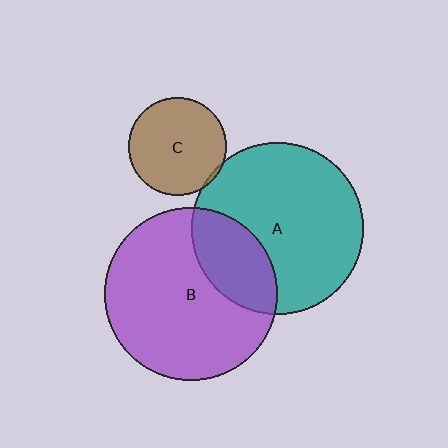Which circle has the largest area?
Circle B (purple).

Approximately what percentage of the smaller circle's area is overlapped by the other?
Approximately 25%.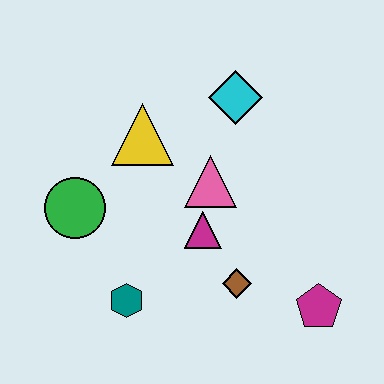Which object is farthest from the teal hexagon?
The cyan diamond is farthest from the teal hexagon.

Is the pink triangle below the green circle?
No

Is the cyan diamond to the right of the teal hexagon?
Yes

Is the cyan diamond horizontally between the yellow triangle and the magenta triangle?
No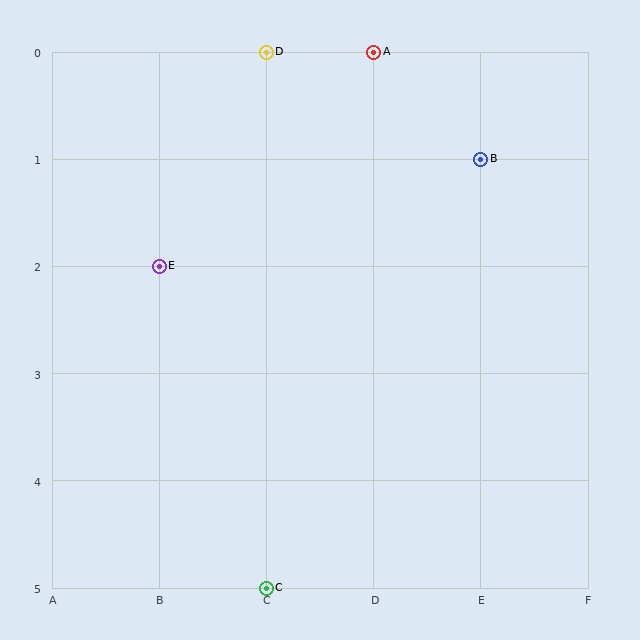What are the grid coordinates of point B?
Point B is at grid coordinates (E, 1).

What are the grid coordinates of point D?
Point D is at grid coordinates (C, 0).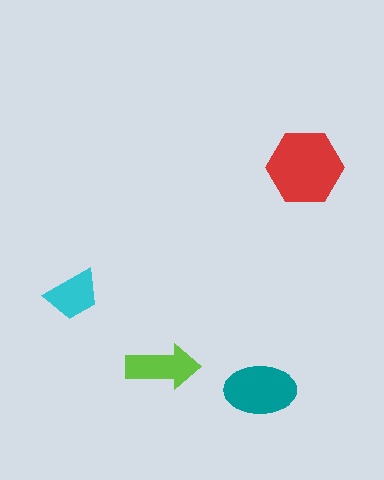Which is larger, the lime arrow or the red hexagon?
The red hexagon.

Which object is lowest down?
The teal ellipse is bottommost.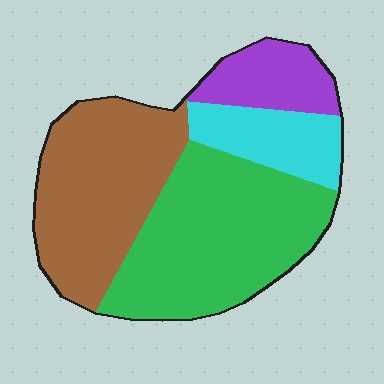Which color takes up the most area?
Green, at roughly 40%.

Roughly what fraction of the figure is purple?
Purple covers around 10% of the figure.